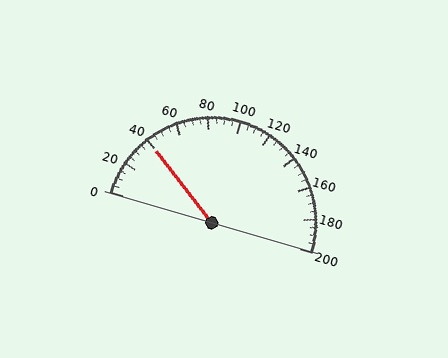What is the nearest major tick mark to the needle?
The nearest major tick mark is 40.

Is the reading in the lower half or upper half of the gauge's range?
The reading is in the lower half of the range (0 to 200).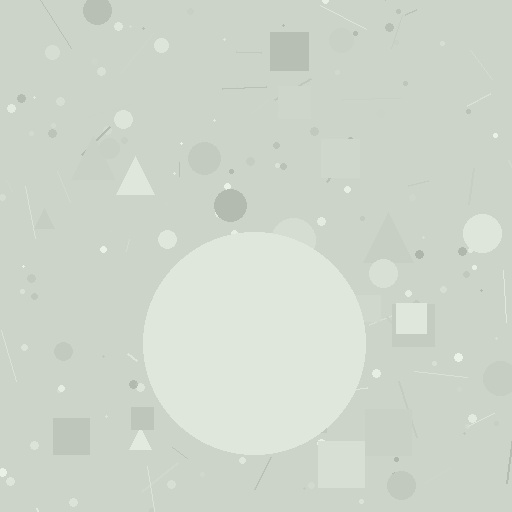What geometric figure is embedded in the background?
A circle is embedded in the background.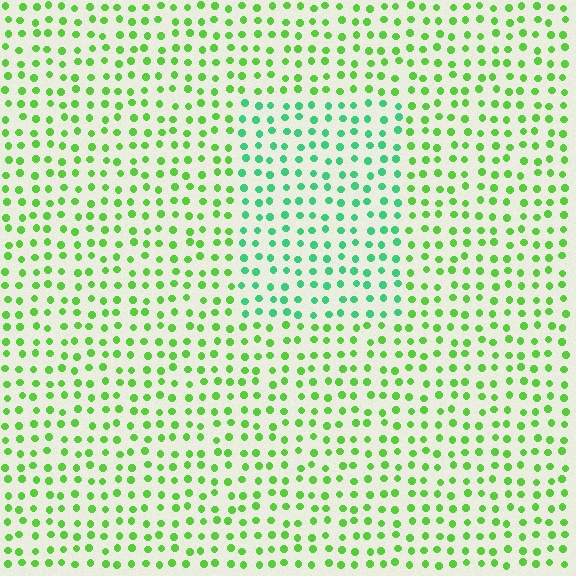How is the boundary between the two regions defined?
The boundary is defined purely by a slight shift in hue (about 38 degrees). Spacing, size, and orientation are identical on both sides.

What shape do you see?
I see a rectangle.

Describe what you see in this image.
The image is filled with small lime elements in a uniform arrangement. A rectangle-shaped region is visible where the elements are tinted to a slightly different hue, forming a subtle color boundary.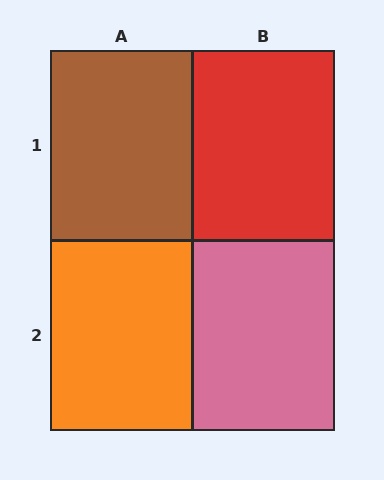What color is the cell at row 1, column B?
Red.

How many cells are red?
1 cell is red.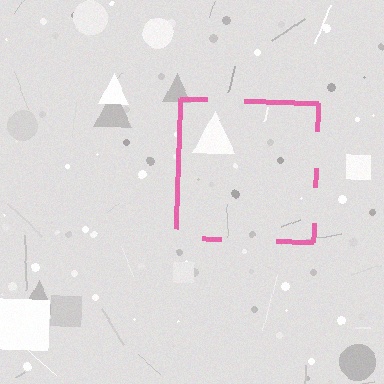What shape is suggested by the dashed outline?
The dashed outline suggests a square.